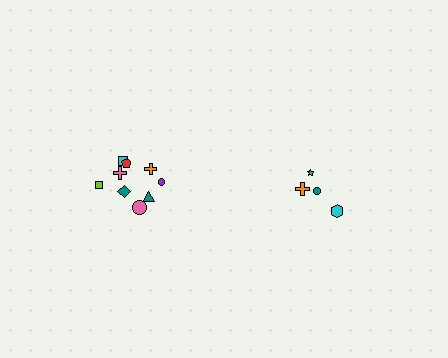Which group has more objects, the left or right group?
The left group.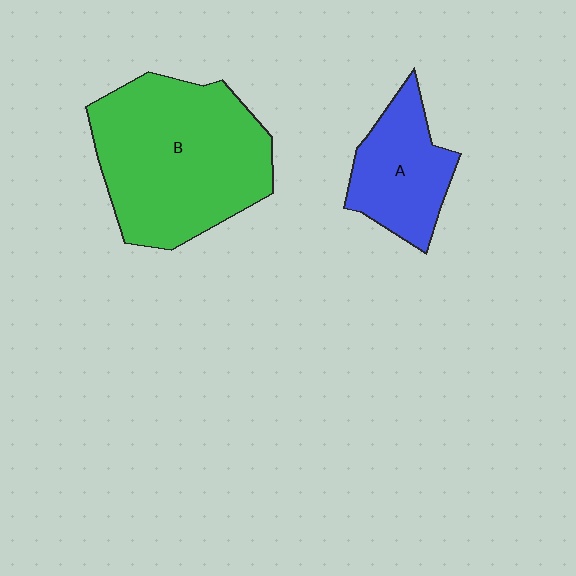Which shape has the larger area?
Shape B (green).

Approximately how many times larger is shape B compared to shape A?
Approximately 2.2 times.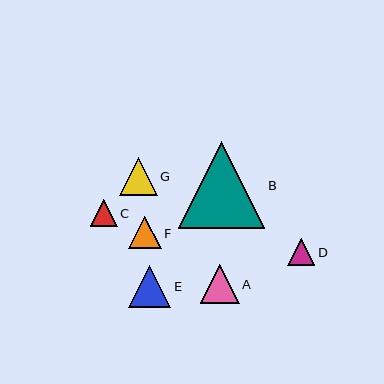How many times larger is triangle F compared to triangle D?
Triangle F is approximately 1.2 times the size of triangle D.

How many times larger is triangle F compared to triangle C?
Triangle F is approximately 1.2 times the size of triangle C.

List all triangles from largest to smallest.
From largest to smallest: B, E, A, G, F, C, D.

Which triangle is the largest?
Triangle B is the largest with a size of approximately 86 pixels.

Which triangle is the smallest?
Triangle D is the smallest with a size of approximately 27 pixels.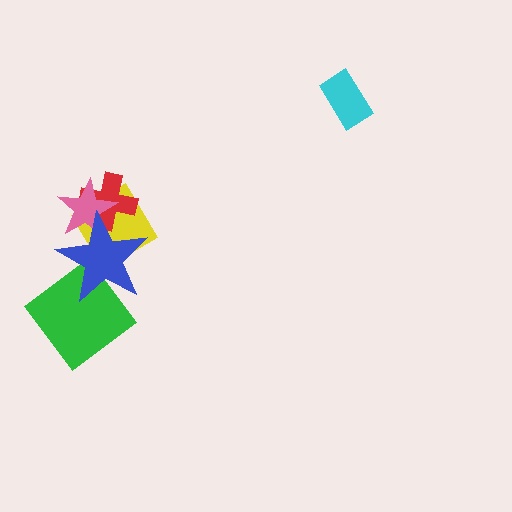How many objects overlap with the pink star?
3 objects overlap with the pink star.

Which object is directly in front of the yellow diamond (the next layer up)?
The red cross is directly in front of the yellow diamond.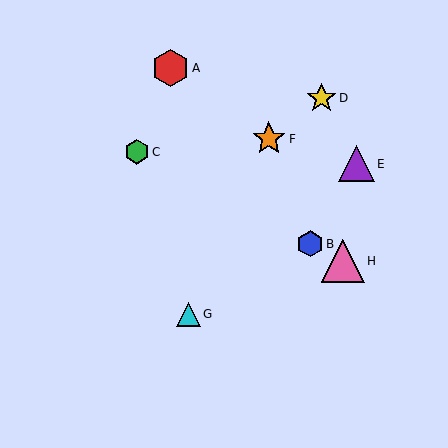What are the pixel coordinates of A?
Object A is at (171, 68).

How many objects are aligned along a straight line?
3 objects (B, C, H) are aligned along a straight line.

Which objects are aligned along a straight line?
Objects B, C, H are aligned along a straight line.